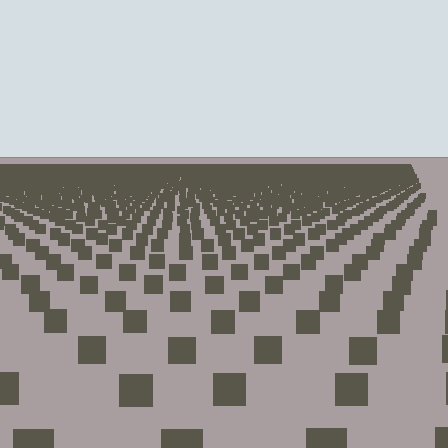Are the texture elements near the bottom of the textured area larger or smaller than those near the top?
Larger. Near the bottom, elements are closer to the viewer and appear at a bigger on-screen size.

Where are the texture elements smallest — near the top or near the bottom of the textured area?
Near the top.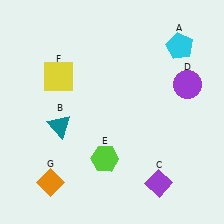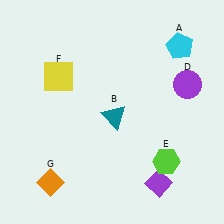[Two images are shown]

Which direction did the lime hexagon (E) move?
The lime hexagon (E) moved right.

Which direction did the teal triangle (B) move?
The teal triangle (B) moved right.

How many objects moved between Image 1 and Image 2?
2 objects moved between the two images.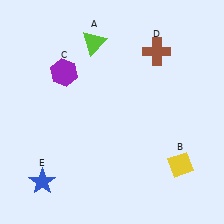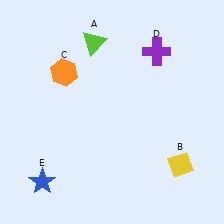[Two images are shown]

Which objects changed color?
C changed from purple to orange. D changed from brown to purple.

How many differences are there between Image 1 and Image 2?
There are 2 differences between the two images.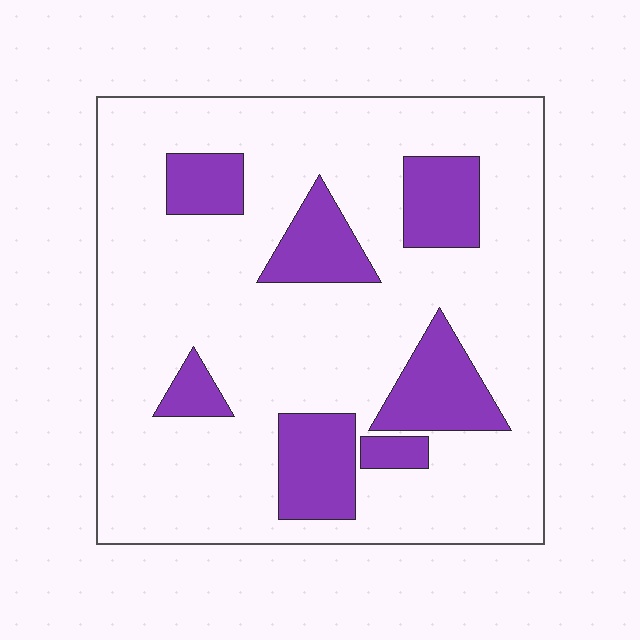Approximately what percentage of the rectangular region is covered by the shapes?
Approximately 20%.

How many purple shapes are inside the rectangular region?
7.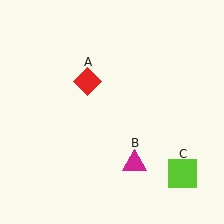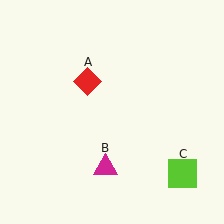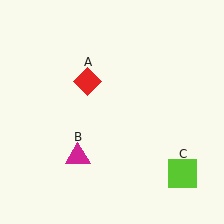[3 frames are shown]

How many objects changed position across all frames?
1 object changed position: magenta triangle (object B).